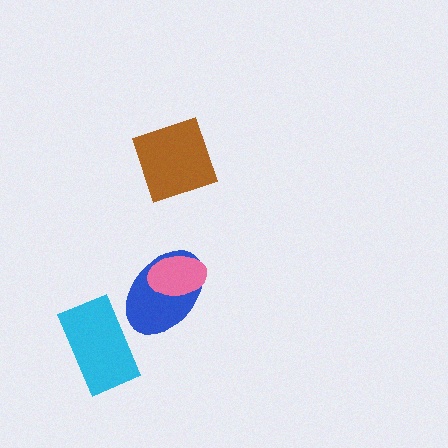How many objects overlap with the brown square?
0 objects overlap with the brown square.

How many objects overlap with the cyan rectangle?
0 objects overlap with the cyan rectangle.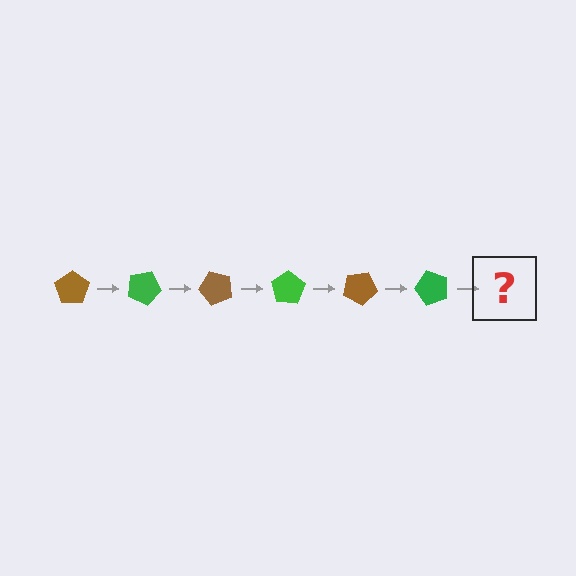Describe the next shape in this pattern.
It should be a brown pentagon, rotated 150 degrees from the start.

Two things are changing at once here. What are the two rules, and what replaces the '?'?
The two rules are that it rotates 25 degrees each step and the color cycles through brown and green. The '?' should be a brown pentagon, rotated 150 degrees from the start.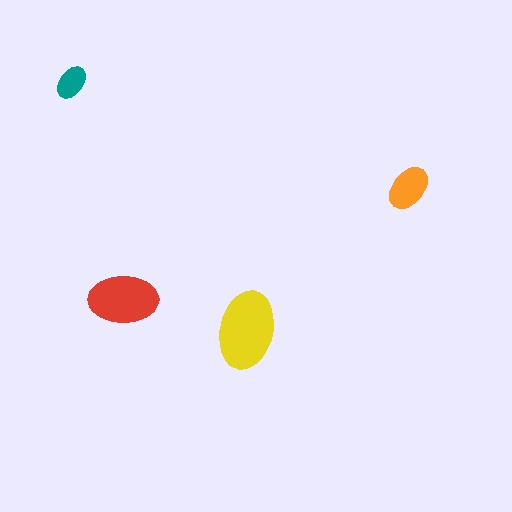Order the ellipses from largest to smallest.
the yellow one, the red one, the orange one, the teal one.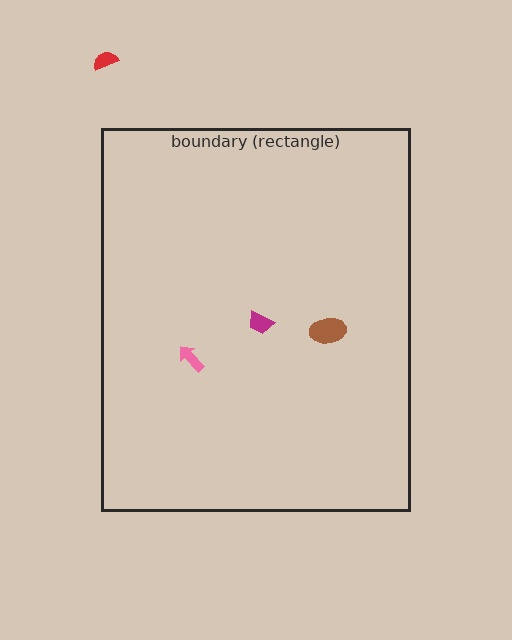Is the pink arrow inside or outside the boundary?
Inside.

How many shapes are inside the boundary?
3 inside, 1 outside.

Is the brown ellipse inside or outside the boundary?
Inside.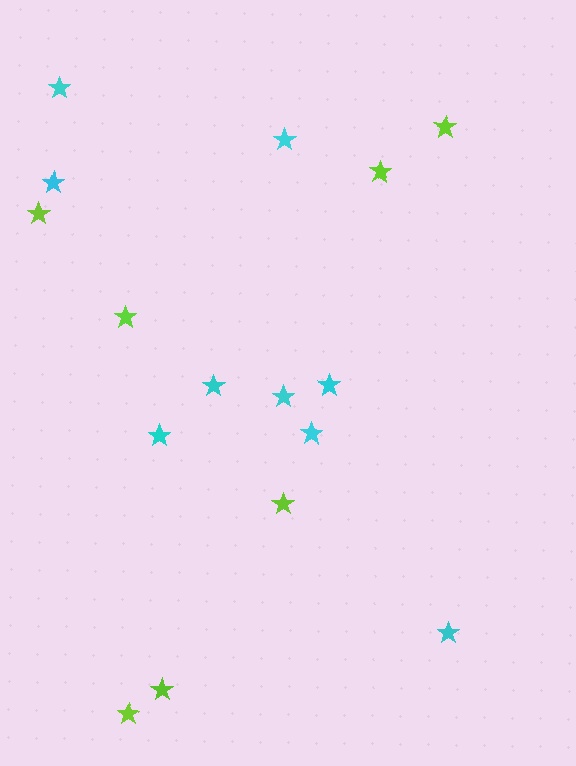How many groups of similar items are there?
There are 2 groups: one group of cyan stars (9) and one group of lime stars (7).